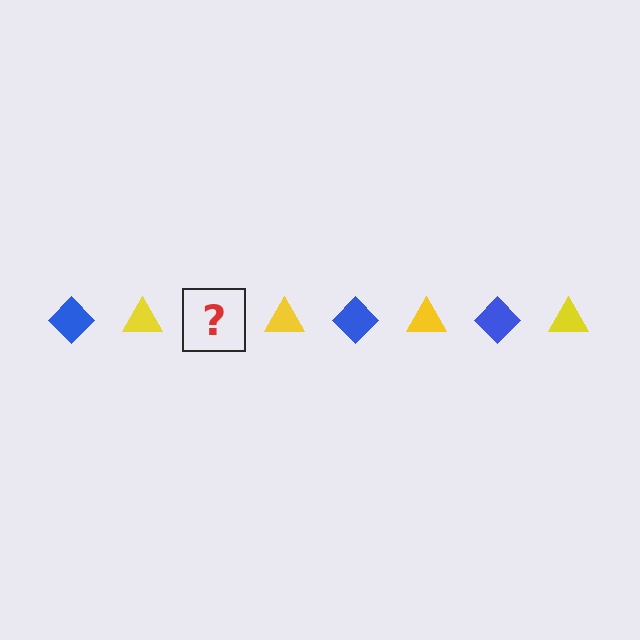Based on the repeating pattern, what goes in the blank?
The blank should be a blue diamond.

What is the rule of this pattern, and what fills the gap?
The rule is that the pattern alternates between blue diamond and yellow triangle. The gap should be filled with a blue diamond.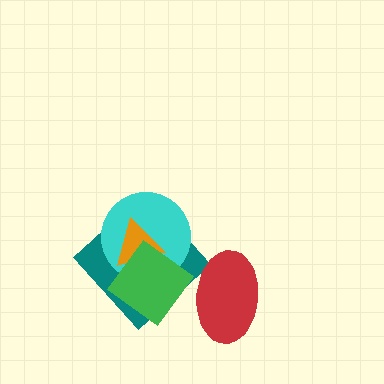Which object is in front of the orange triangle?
The green diamond is in front of the orange triangle.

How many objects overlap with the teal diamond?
3 objects overlap with the teal diamond.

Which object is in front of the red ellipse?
The green diamond is in front of the red ellipse.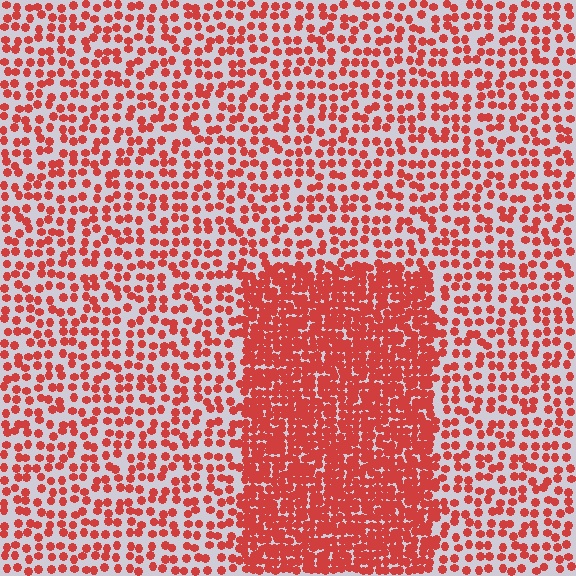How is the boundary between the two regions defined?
The boundary is defined by a change in element density (approximately 2.4x ratio). All elements are the same color, size, and shape.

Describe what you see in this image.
The image contains small red elements arranged at two different densities. A rectangle-shaped region is visible where the elements are more densely packed than the surrounding area.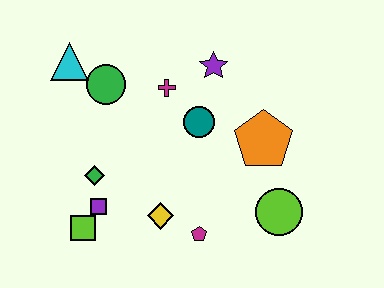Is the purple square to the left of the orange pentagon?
Yes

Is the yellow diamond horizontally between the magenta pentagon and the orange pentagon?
No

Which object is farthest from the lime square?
The purple star is farthest from the lime square.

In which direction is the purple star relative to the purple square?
The purple star is above the purple square.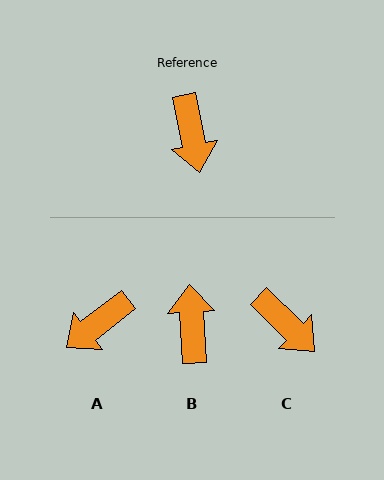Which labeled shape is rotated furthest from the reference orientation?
B, about 172 degrees away.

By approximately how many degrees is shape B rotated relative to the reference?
Approximately 172 degrees counter-clockwise.